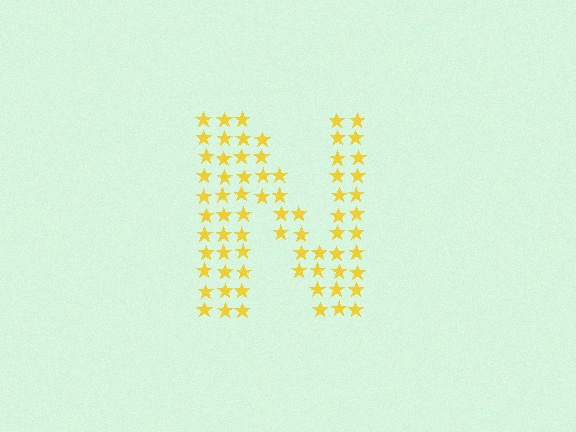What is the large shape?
The large shape is the letter N.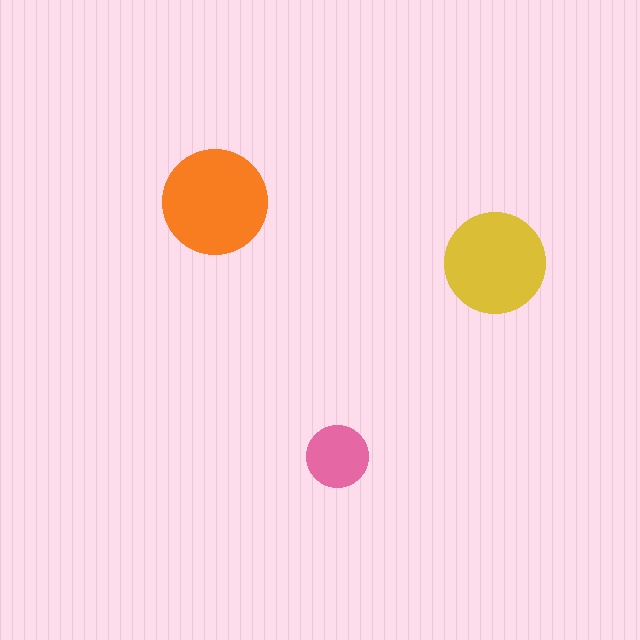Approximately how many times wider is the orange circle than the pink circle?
About 1.5 times wider.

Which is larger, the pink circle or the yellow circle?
The yellow one.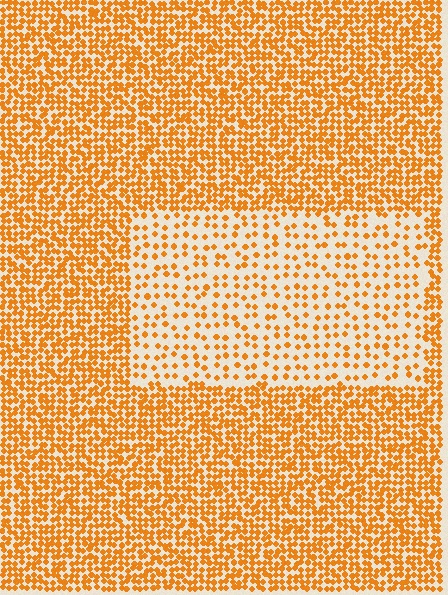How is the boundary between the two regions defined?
The boundary is defined by a change in element density (approximately 2.6x ratio). All elements are the same color, size, and shape.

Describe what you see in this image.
The image contains small orange elements arranged at two different densities. A rectangle-shaped region is visible where the elements are less densely packed than the surrounding area.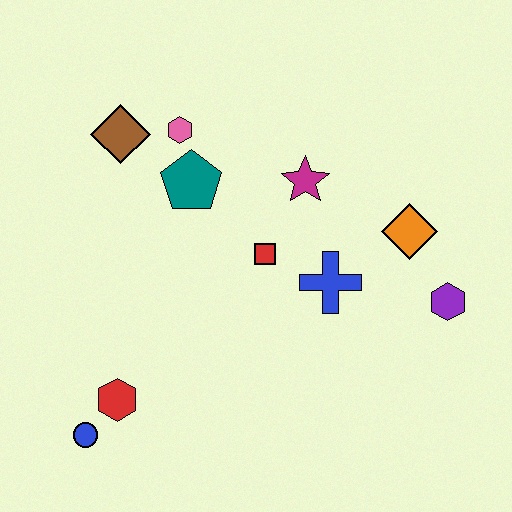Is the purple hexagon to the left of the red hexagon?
No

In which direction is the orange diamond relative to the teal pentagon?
The orange diamond is to the right of the teal pentagon.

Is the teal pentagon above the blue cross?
Yes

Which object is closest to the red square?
The blue cross is closest to the red square.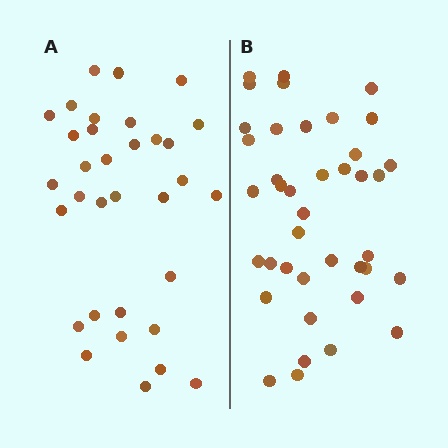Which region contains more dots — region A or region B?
Region B (the right region) has more dots.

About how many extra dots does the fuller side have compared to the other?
Region B has roughly 8 or so more dots than region A.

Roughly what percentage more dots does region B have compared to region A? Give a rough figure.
About 20% more.